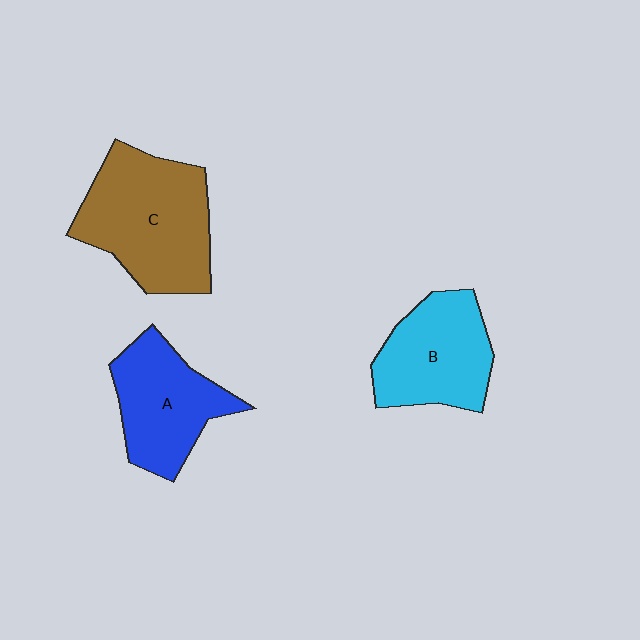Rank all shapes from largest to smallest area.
From largest to smallest: C (brown), B (cyan), A (blue).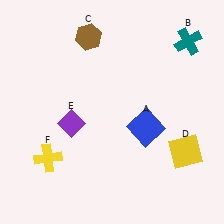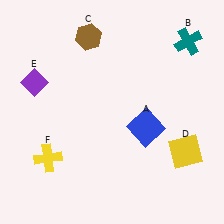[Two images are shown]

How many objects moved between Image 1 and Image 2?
1 object moved between the two images.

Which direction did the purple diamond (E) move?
The purple diamond (E) moved up.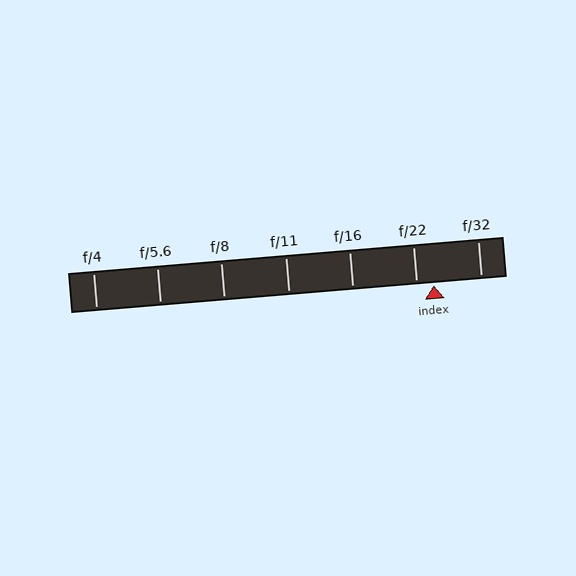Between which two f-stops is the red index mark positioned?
The index mark is between f/22 and f/32.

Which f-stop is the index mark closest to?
The index mark is closest to f/22.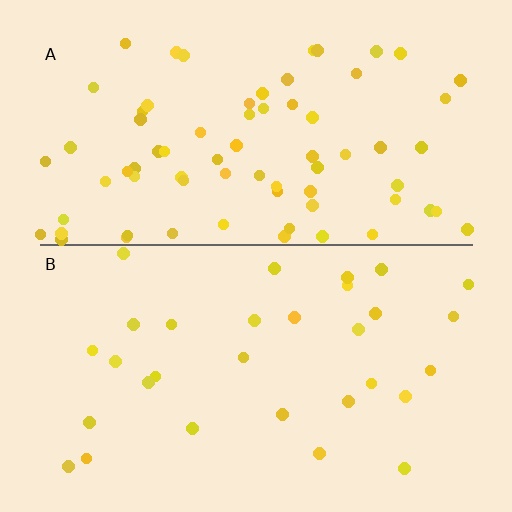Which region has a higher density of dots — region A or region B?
A (the top).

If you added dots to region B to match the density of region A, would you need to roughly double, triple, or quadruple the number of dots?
Approximately double.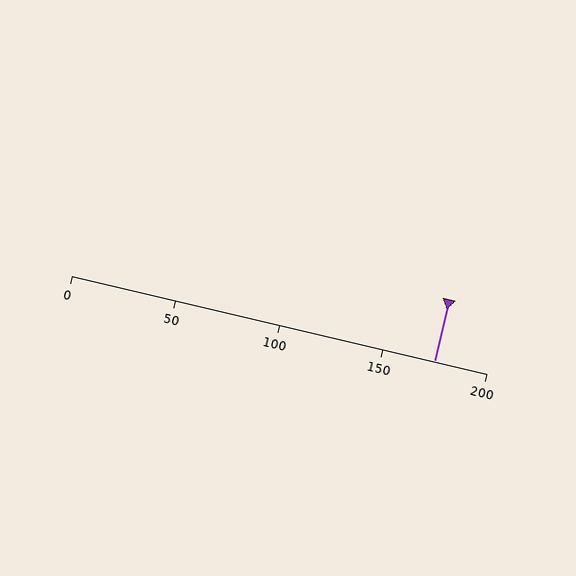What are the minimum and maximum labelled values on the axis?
The axis runs from 0 to 200.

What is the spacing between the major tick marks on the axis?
The major ticks are spaced 50 apart.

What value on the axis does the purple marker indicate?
The marker indicates approximately 175.